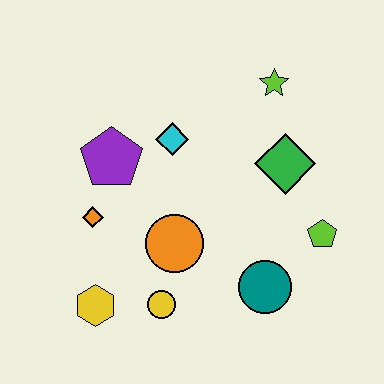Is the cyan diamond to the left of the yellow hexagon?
No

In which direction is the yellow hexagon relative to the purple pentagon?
The yellow hexagon is below the purple pentagon.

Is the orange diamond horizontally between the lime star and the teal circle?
No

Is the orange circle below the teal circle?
No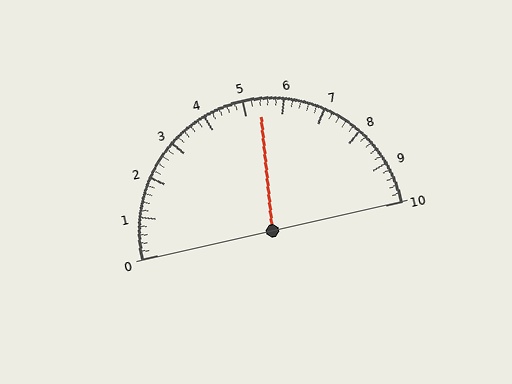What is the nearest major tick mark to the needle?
The nearest major tick mark is 5.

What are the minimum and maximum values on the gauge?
The gauge ranges from 0 to 10.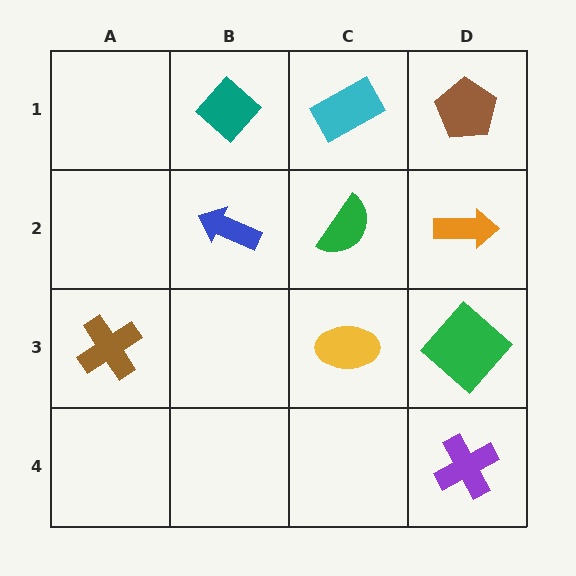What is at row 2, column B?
A blue arrow.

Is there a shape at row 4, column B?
No, that cell is empty.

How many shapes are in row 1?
3 shapes.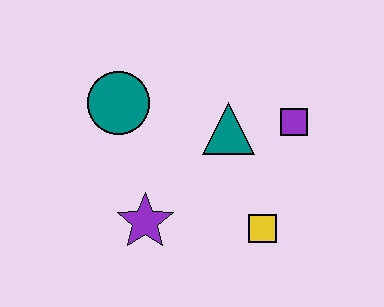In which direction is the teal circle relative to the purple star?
The teal circle is above the purple star.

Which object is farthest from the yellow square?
The teal circle is farthest from the yellow square.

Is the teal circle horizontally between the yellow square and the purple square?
No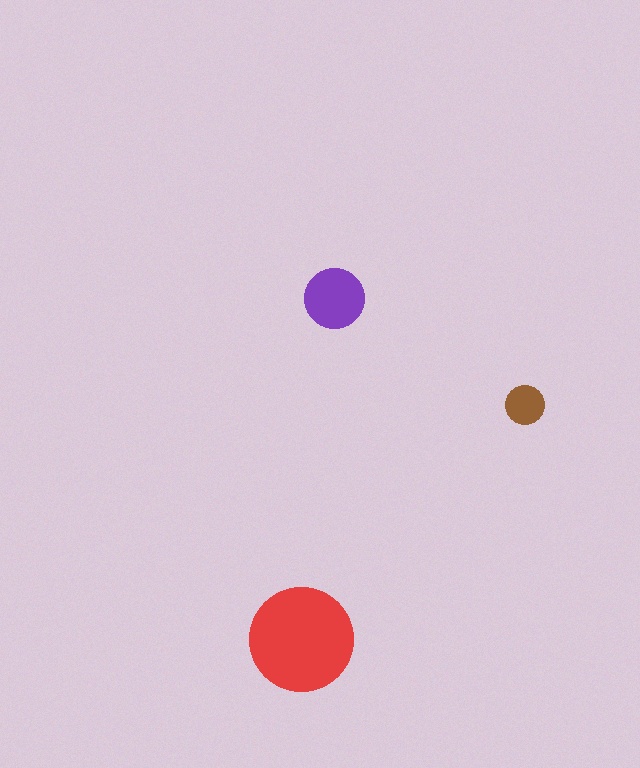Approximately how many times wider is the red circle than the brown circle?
About 2.5 times wider.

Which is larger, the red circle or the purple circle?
The red one.